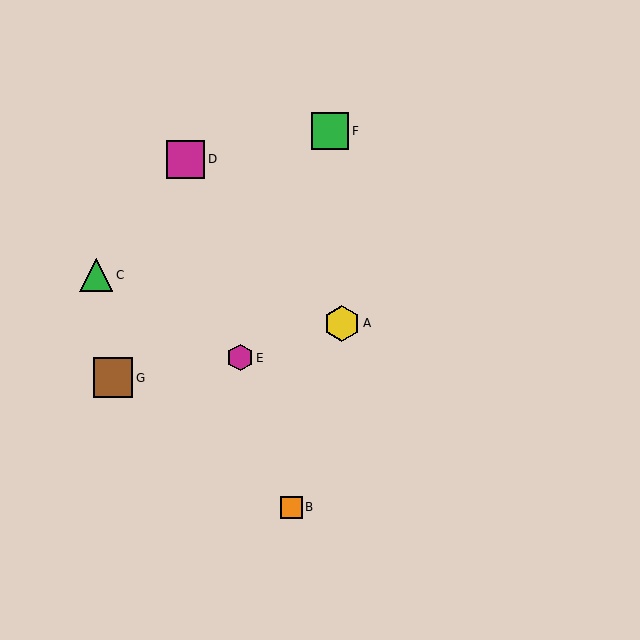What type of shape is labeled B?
Shape B is an orange square.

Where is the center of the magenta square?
The center of the magenta square is at (185, 159).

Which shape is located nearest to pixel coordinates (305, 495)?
The orange square (labeled B) at (291, 507) is nearest to that location.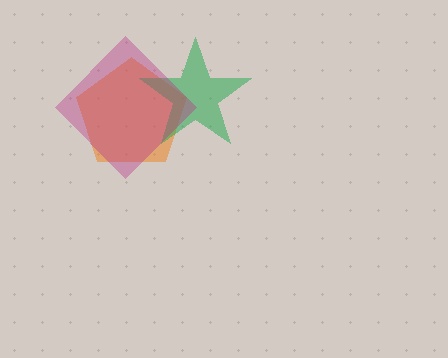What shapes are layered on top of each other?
The layered shapes are: an orange pentagon, a green star, a magenta diamond.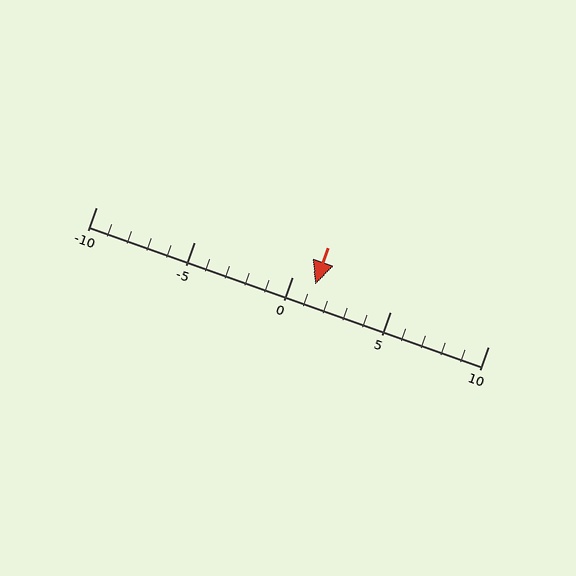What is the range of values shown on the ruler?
The ruler shows values from -10 to 10.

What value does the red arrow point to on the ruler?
The red arrow points to approximately 1.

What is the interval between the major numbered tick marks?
The major tick marks are spaced 5 units apart.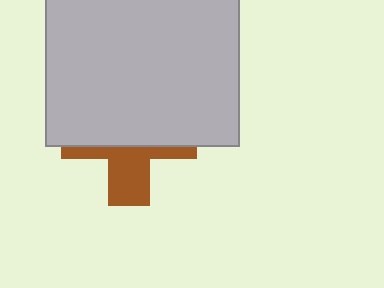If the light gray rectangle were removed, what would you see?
You would see the complete brown cross.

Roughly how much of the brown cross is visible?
A small part of it is visible (roughly 37%).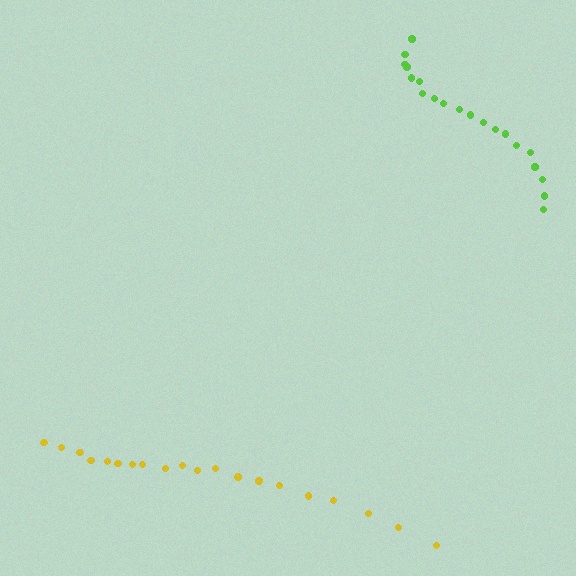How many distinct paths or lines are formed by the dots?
There are 2 distinct paths.